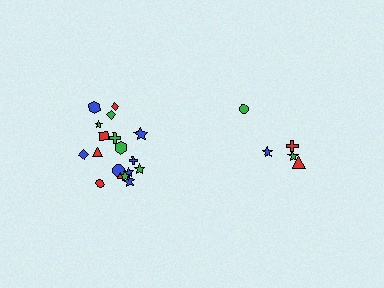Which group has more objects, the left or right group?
The left group.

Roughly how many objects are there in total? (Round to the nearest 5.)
Roughly 25 objects in total.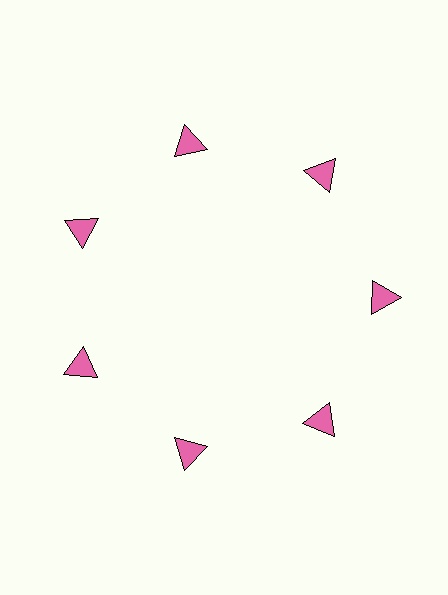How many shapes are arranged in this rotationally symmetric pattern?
There are 7 shapes, arranged in 7 groups of 1.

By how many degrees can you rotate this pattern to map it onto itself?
The pattern maps onto itself every 51 degrees of rotation.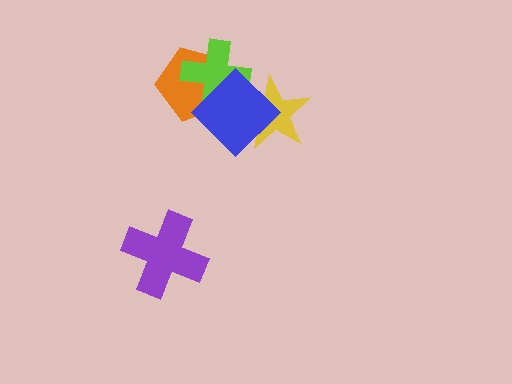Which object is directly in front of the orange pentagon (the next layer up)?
The lime cross is directly in front of the orange pentagon.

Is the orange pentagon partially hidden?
Yes, it is partially covered by another shape.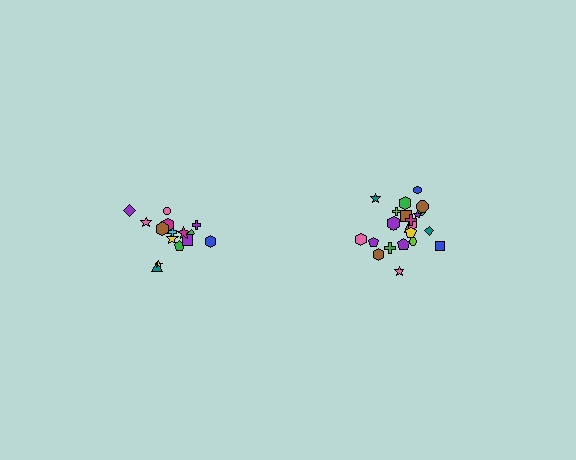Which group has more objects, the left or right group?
The right group.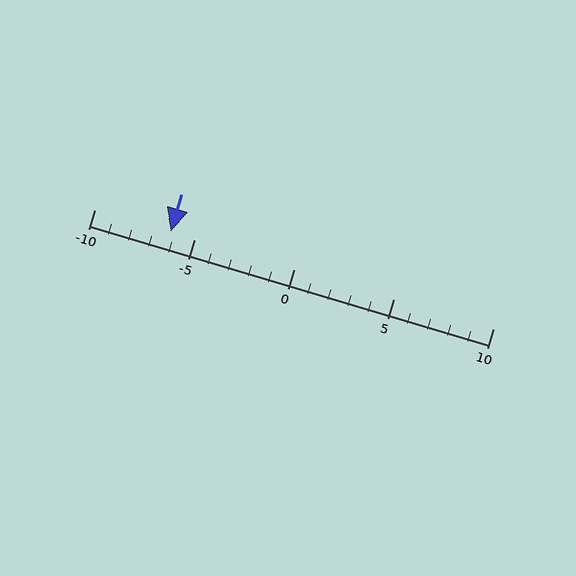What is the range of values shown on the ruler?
The ruler shows values from -10 to 10.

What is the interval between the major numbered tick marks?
The major tick marks are spaced 5 units apart.